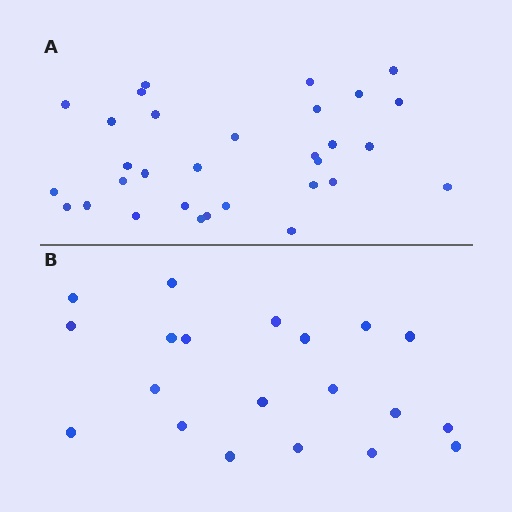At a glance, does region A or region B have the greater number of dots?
Region A (the top region) has more dots.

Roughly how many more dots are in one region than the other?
Region A has roughly 12 or so more dots than region B.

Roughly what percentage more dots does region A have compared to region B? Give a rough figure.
About 55% more.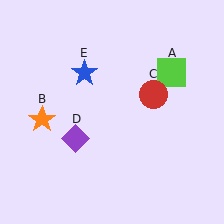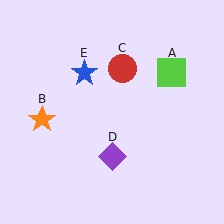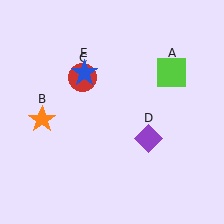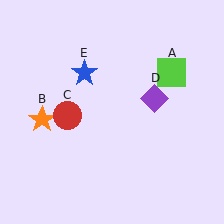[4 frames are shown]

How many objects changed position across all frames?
2 objects changed position: red circle (object C), purple diamond (object D).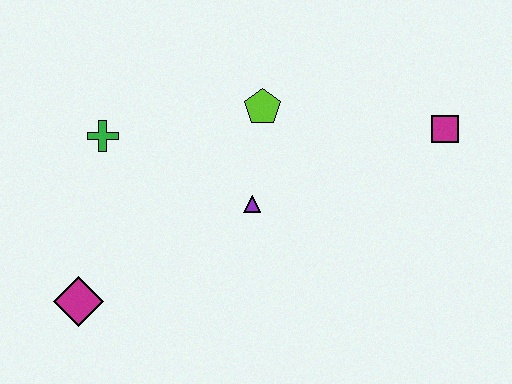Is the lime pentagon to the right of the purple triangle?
Yes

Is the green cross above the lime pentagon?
No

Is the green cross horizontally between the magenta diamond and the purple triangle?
Yes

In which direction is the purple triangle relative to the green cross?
The purple triangle is to the right of the green cross.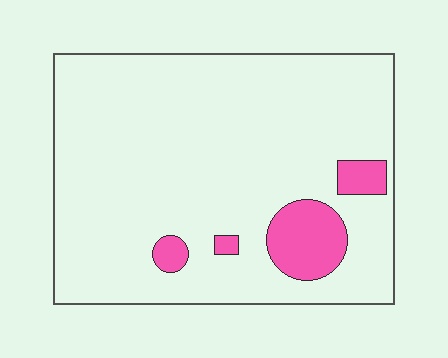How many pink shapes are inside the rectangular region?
4.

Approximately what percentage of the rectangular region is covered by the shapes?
Approximately 10%.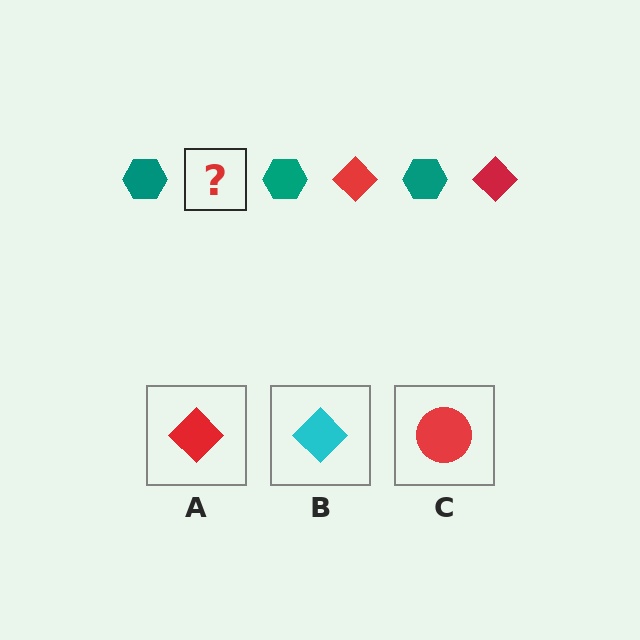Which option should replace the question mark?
Option A.